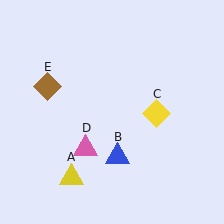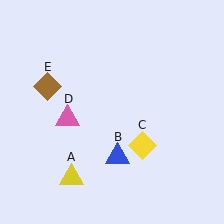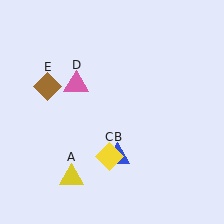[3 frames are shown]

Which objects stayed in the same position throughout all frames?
Yellow triangle (object A) and blue triangle (object B) and brown diamond (object E) remained stationary.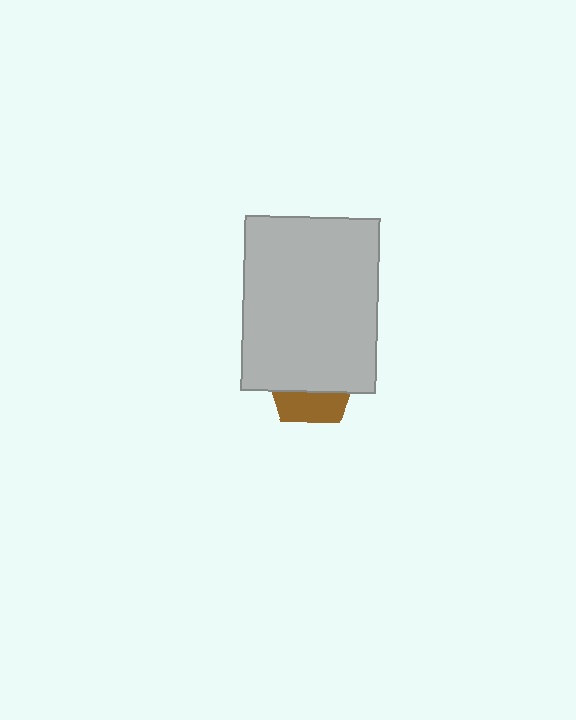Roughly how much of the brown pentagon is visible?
A small part of it is visible (roughly 35%).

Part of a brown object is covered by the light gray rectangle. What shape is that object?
It is a pentagon.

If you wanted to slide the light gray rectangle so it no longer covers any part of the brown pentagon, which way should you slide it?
Slide it up — that is the most direct way to separate the two shapes.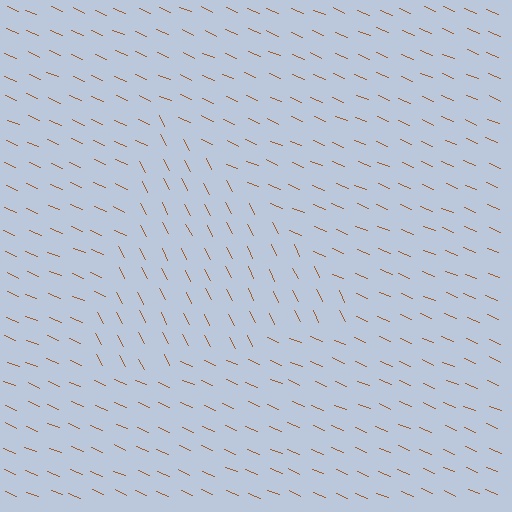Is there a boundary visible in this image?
Yes, there is a texture boundary formed by a change in line orientation.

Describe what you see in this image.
The image is filled with small brown line segments. A triangle region in the image has lines oriented differently from the surrounding lines, creating a visible texture boundary.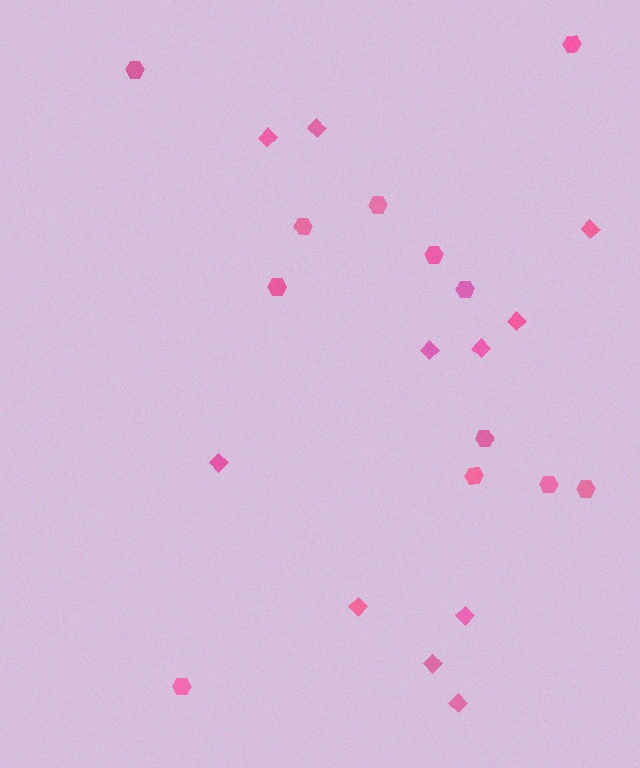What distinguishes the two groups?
There are 2 groups: one group of hexagons (12) and one group of diamonds (11).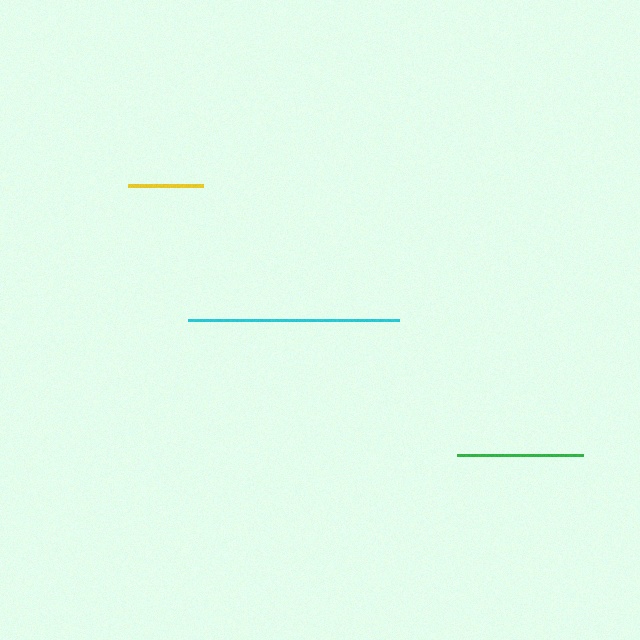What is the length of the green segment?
The green segment is approximately 126 pixels long.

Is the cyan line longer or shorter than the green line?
The cyan line is longer than the green line.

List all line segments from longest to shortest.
From longest to shortest: cyan, green, yellow.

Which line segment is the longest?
The cyan line is the longest at approximately 210 pixels.